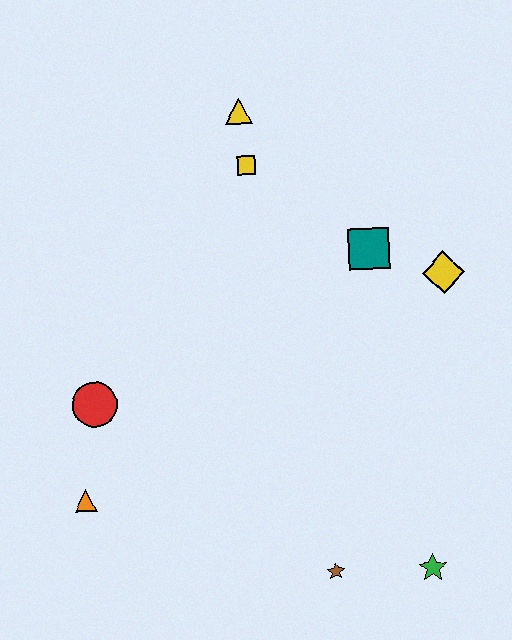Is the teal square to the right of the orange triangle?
Yes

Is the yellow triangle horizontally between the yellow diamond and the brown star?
No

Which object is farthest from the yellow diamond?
The orange triangle is farthest from the yellow diamond.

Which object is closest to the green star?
The brown star is closest to the green star.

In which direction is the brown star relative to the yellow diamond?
The brown star is below the yellow diamond.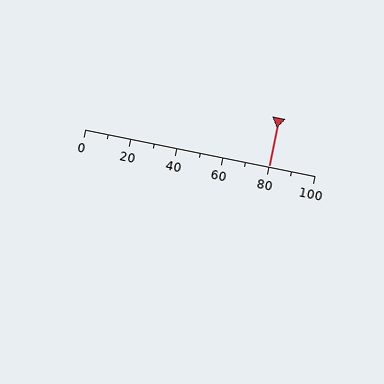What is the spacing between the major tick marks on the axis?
The major ticks are spaced 20 apart.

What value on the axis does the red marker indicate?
The marker indicates approximately 80.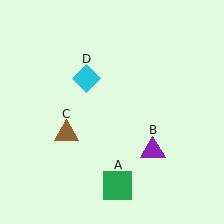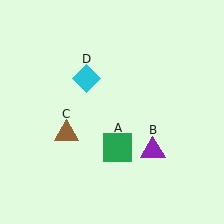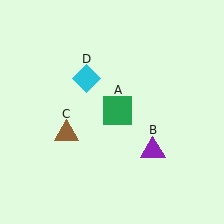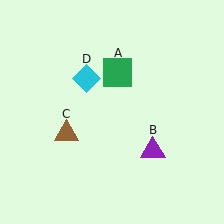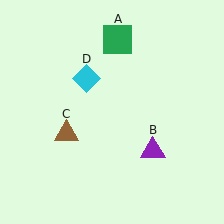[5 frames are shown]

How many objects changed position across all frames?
1 object changed position: green square (object A).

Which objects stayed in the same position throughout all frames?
Purple triangle (object B) and brown triangle (object C) and cyan diamond (object D) remained stationary.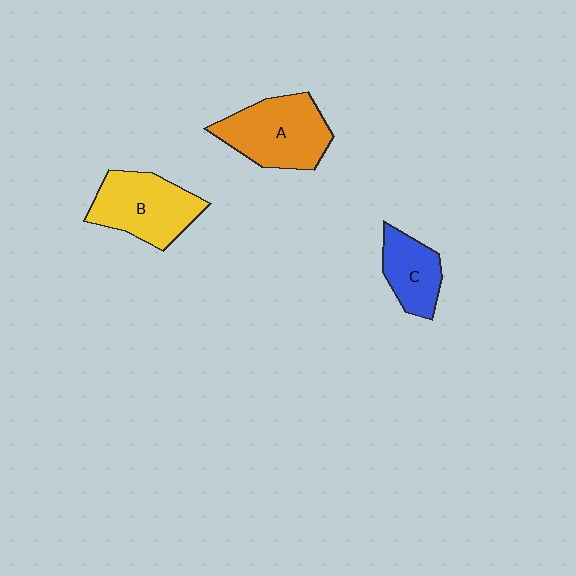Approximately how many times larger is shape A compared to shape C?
Approximately 1.7 times.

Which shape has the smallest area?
Shape C (blue).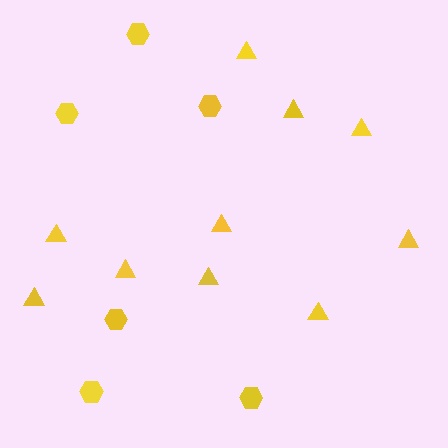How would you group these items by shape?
There are 2 groups: one group of triangles (10) and one group of hexagons (6).